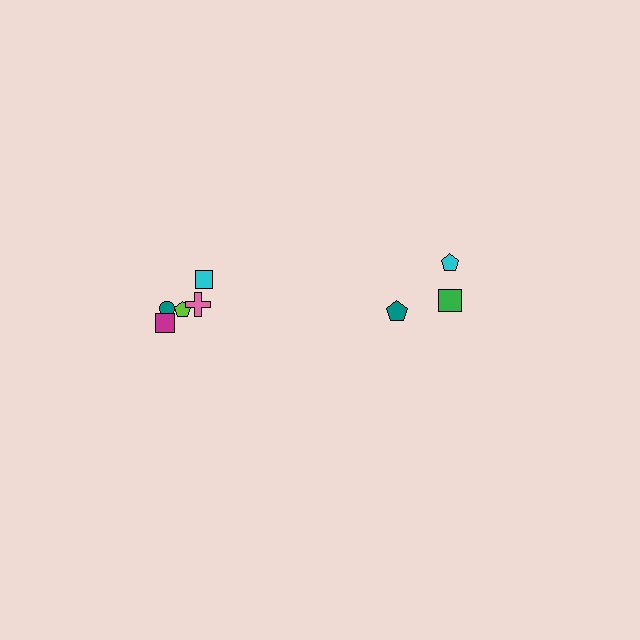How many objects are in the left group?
There are 5 objects.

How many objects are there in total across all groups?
There are 8 objects.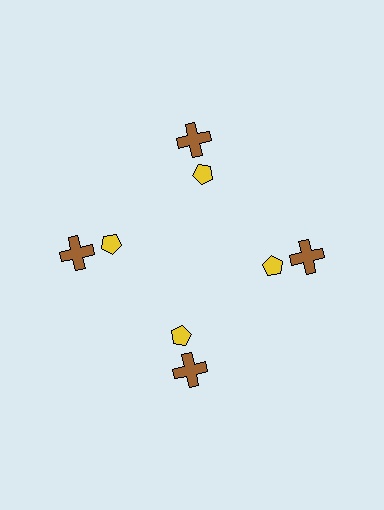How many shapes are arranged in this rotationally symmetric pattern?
There are 8 shapes, arranged in 4 groups of 2.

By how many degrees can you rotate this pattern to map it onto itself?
The pattern maps onto itself every 90 degrees of rotation.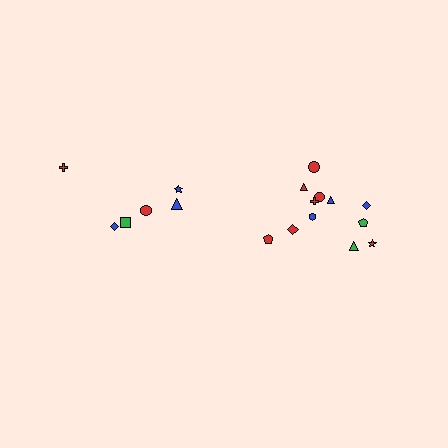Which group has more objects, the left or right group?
The right group.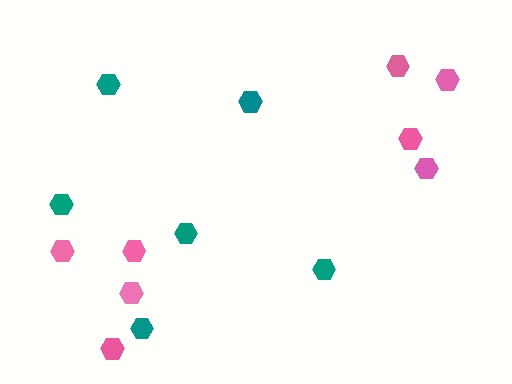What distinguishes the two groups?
There are 2 groups: one group of pink hexagons (8) and one group of teal hexagons (6).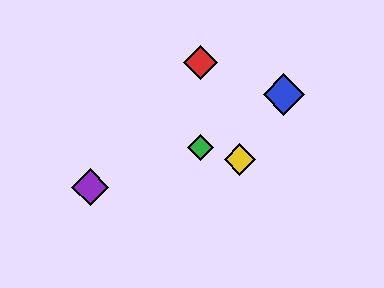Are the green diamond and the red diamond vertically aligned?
Yes, both are at x≈201.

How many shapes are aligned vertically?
2 shapes (the red diamond, the green diamond) are aligned vertically.